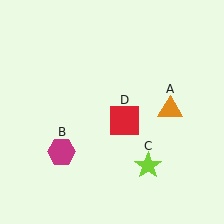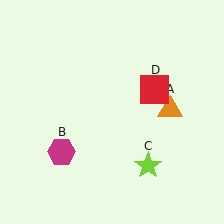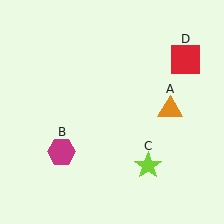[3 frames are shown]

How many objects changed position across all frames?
1 object changed position: red square (object D).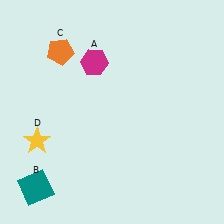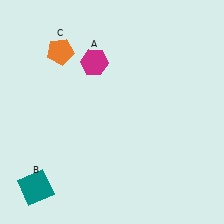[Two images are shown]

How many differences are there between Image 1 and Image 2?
There is 1 difference between the two images.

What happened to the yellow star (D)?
The yellow star (D) was removed in Image 2. It was in the bottom-left area of Image 1.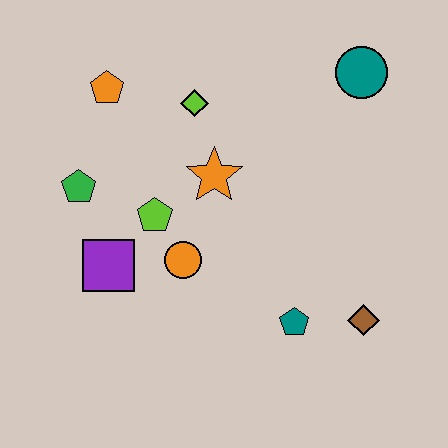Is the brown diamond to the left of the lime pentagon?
No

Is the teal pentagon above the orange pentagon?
No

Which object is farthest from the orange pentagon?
The brown diamond is farthest from the orange pentagon.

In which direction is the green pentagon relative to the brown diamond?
The green pentagon is to the left of the brown diamond.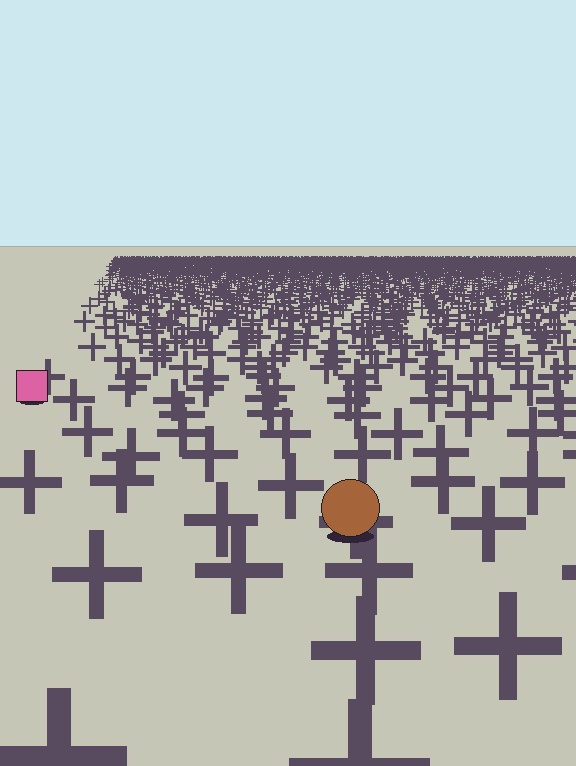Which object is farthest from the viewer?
The pink square is farthest from the viewer. It appears smaller and the ground texture around it is denser.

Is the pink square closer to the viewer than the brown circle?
No. The brown circle is closer — you can tell from the texture gradient: the ground texture is coarser near it.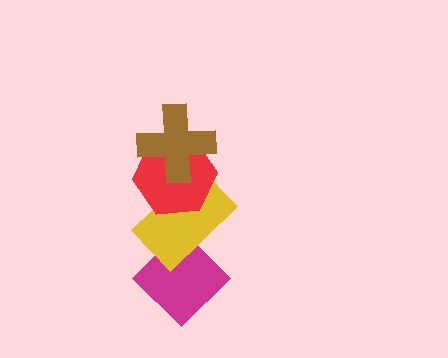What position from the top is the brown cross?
The brown cross is 1st from the top.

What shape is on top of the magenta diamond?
The yellow rectangle is on top of the magenta diamond.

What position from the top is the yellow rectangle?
The yellow rectangle is 3rd from the top.